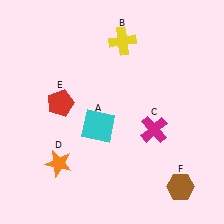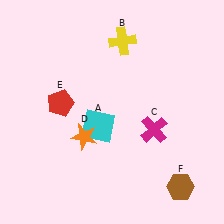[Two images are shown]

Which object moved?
The orange star (D) moved up.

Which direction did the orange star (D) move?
The orange star (D) moved up.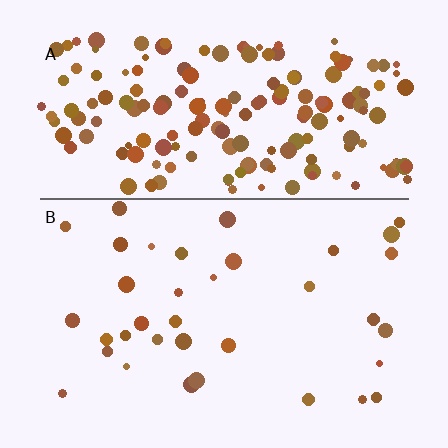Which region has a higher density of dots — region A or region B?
A (the top).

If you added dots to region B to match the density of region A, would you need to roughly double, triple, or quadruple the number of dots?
Approximately quadruple.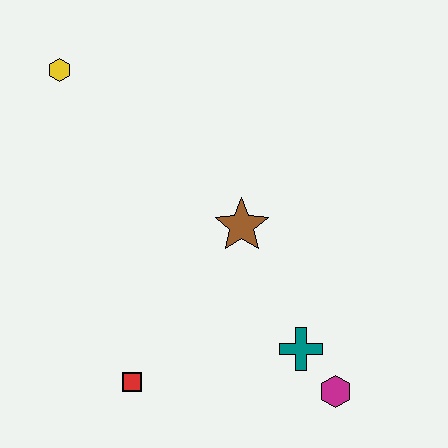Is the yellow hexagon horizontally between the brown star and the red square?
No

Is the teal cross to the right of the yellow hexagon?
Yes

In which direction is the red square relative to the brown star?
The red square is below the brown star.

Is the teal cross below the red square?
No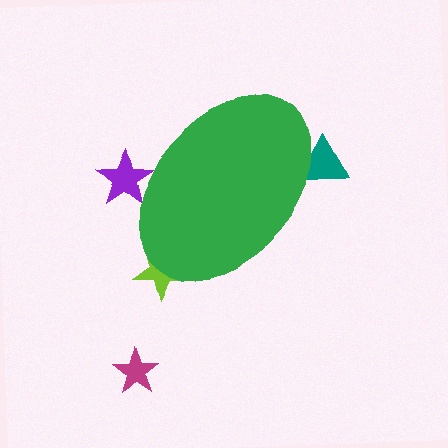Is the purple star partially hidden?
Yes, the purple star is partially hidden behind the green ellipse.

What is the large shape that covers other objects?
A green ellipse.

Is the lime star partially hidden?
Yes, the lime star is partially hidden behind the green ellipse.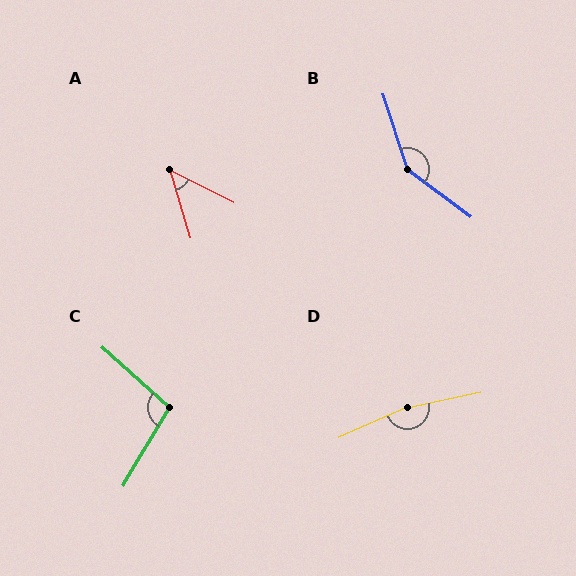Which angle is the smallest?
A, at approximately 47 degrees.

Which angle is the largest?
D, at approximately 168 degrees.